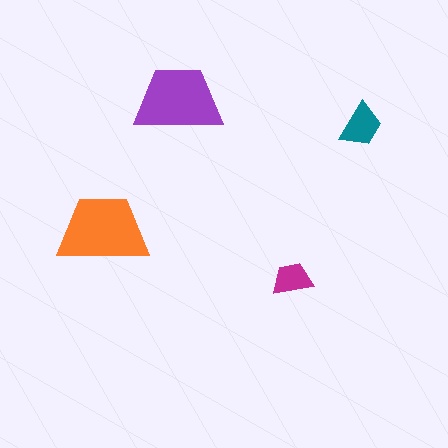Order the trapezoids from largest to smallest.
the orange one, the purple one, the teal one, the magenta one.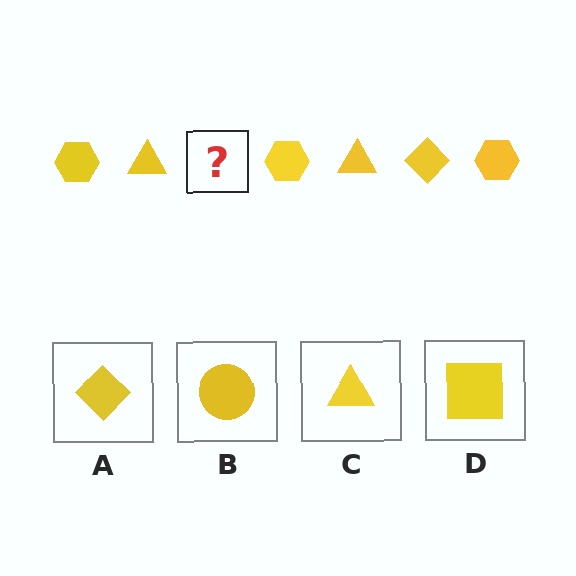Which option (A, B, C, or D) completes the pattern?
A.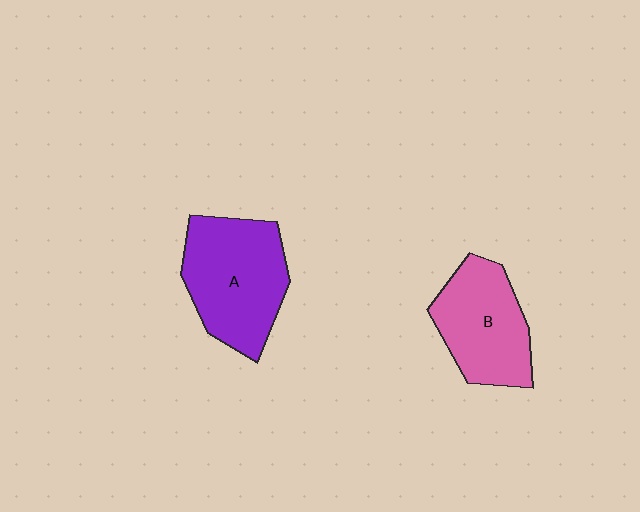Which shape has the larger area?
Shape A (purple).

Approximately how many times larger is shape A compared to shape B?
Approximately 1.2 times.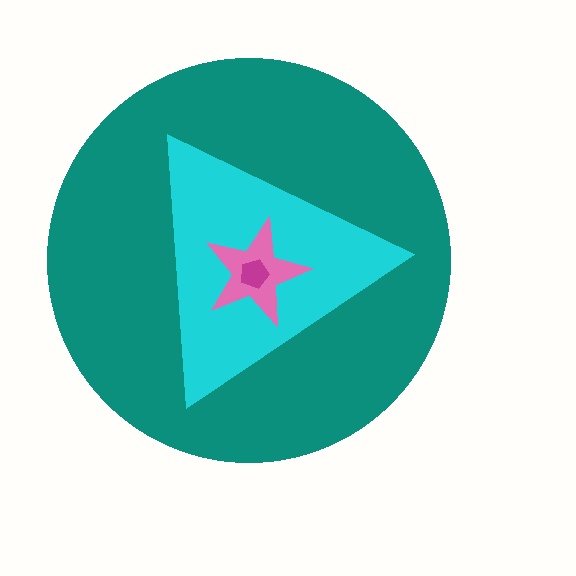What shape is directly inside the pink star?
The magenta pentagon.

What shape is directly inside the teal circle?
The cyan triangle.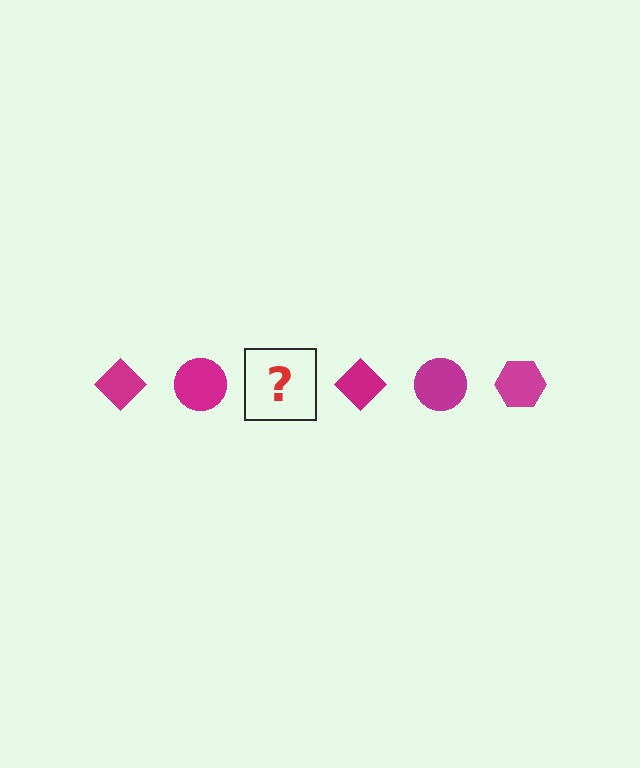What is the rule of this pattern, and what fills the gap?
The rule is that the pattern cycles through diamond, circle, hexagon shapes in magenta. The gap should be filled with a magenta hexagon.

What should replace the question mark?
The question mark should be replaced with a magenta hexagon.